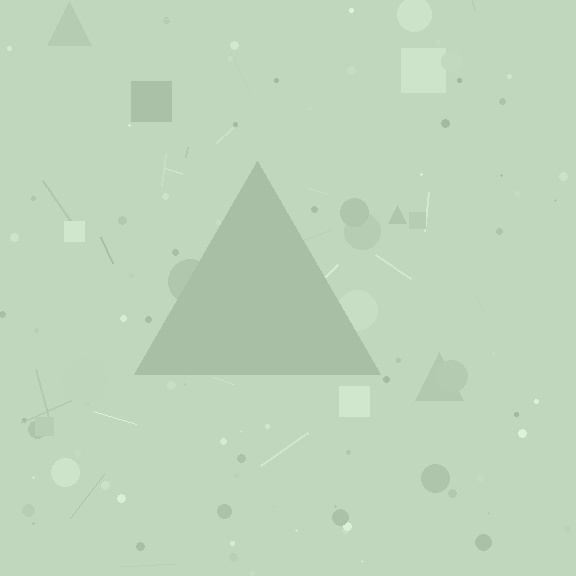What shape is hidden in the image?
A triangle is hidden in the image.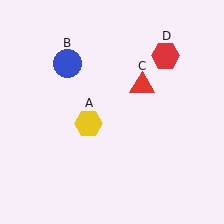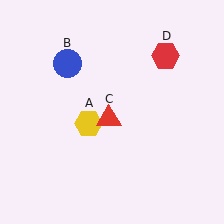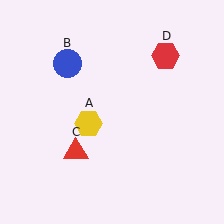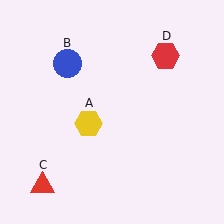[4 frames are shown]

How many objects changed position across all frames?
1 object changed position: red triangle (object C).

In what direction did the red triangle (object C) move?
The red triangle (object C) moved down and to the left.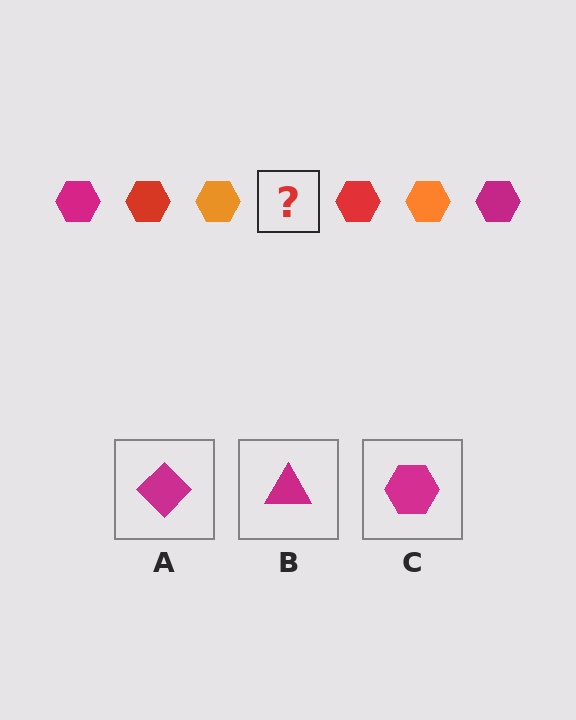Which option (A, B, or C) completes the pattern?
C.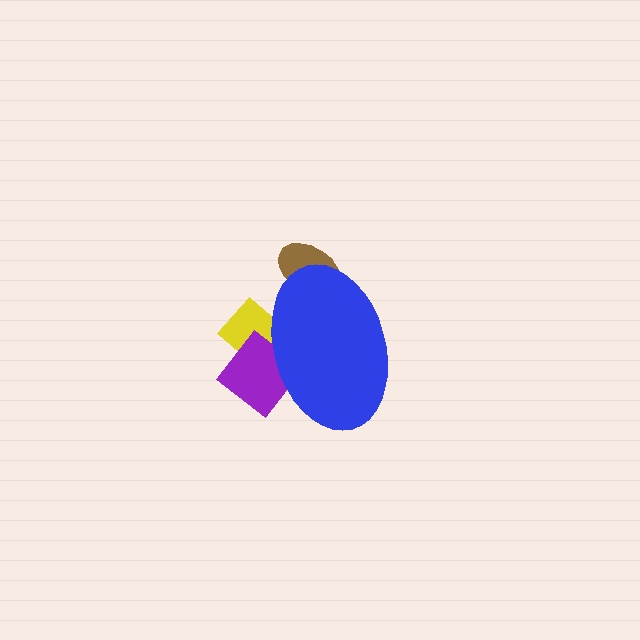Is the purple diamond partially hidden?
Yes, the purple diamond is partially hidden behind the blue ellipse.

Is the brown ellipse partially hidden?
Yes, the brown ellipse is partially hidden behind the blue ellipse.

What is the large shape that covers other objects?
A blue ellipse.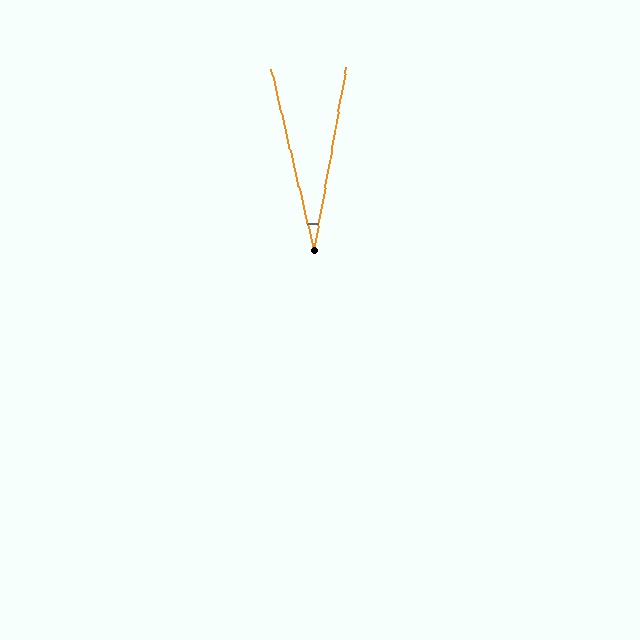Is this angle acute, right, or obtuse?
It is acute.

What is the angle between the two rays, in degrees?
Approximately 23 degrees.